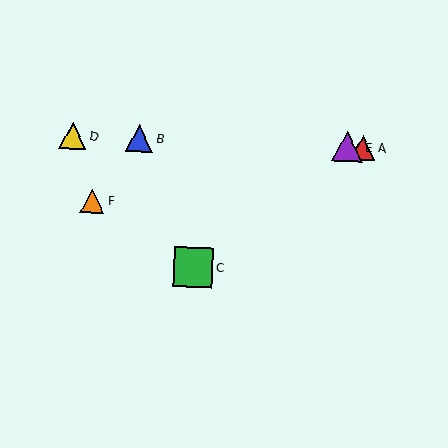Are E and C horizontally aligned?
No, E is at y≈147 and C is at y≈267.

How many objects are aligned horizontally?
4 objects (A, B, D, E) are aligned horizontally.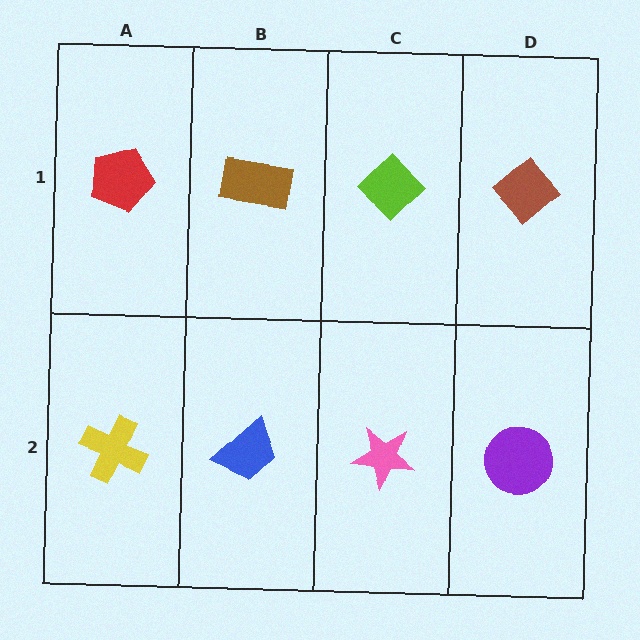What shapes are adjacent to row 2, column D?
A brown diamond (row 1, column D), a pink star (row 2, column C).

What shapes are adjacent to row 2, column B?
A brown rectangle (row 1, column B), a yellow cross (row 2, column A), a pink star (row 2, column C).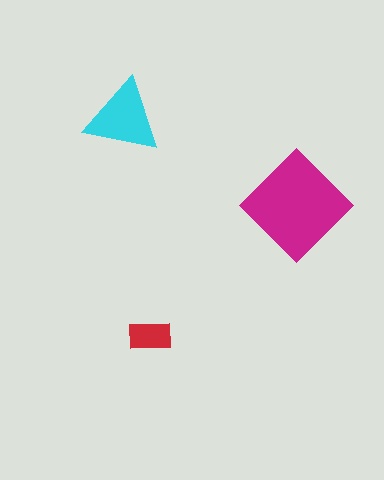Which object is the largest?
The magenta diamond.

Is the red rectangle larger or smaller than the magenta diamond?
Smaller.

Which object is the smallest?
The red rectangle.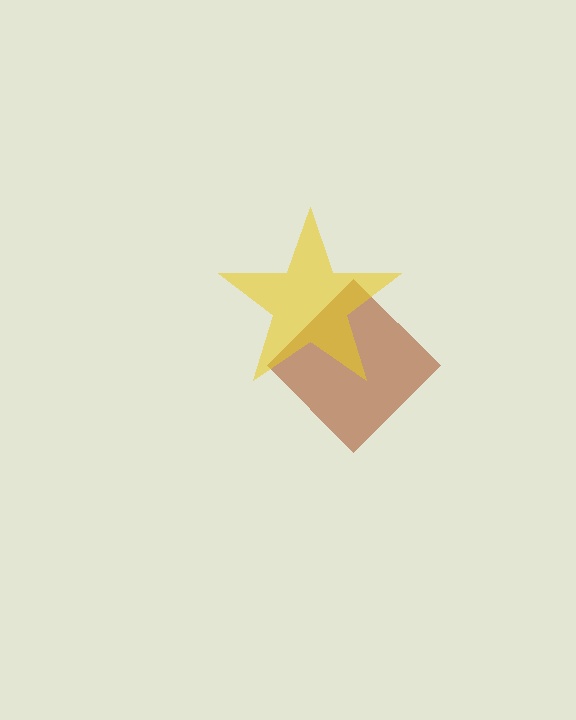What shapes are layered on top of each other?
The layered shapes are: a brown diamond, a yellow star.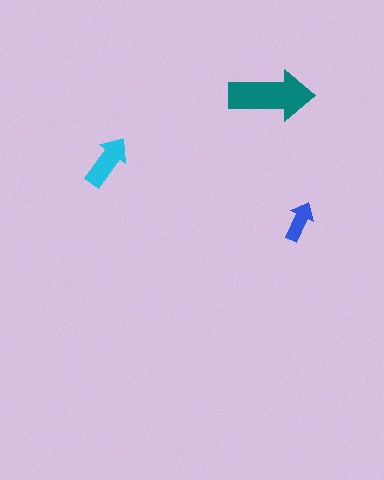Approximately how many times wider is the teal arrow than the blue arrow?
About 2 times wider.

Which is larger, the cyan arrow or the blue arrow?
The cyan one.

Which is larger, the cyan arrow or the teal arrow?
The teal one.